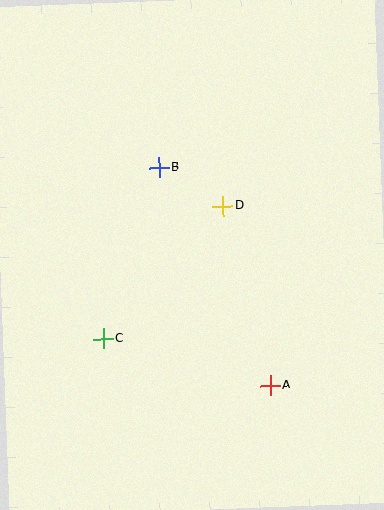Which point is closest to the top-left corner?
Point B is closest to the top-left corner.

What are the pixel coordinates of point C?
Point C is at (103, 339).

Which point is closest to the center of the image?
Point D at (223, 206) is closest to the center.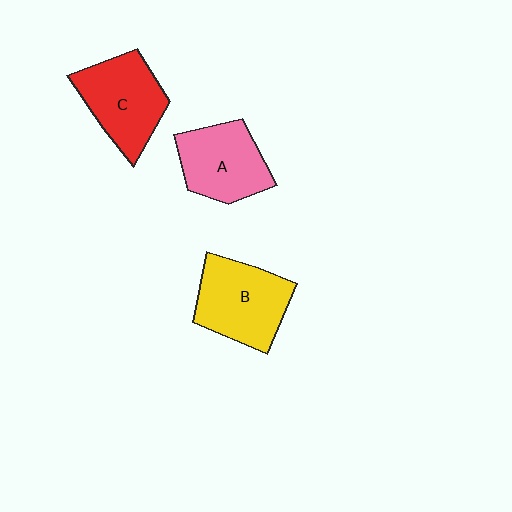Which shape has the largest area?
Shape B (yellow).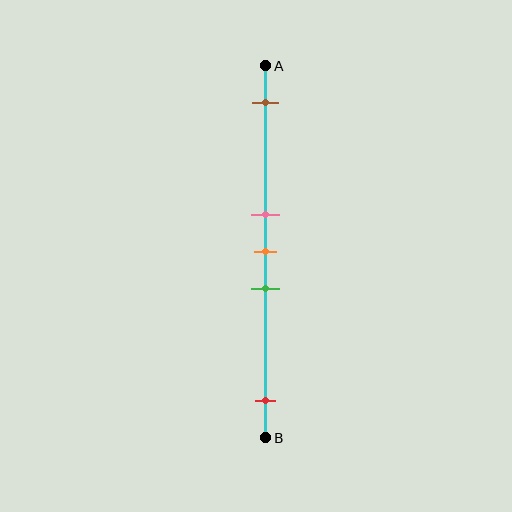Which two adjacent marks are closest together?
The pink and orange marks are the closest adjacent pair.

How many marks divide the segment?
There are 5 marks dividing the segment.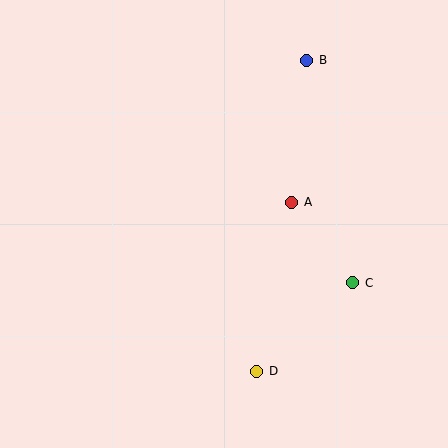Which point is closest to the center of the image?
Point A at (292, 202) is closest to the center.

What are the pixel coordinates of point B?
Point B is at (307, 60).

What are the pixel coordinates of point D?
Point D is at (257, 371).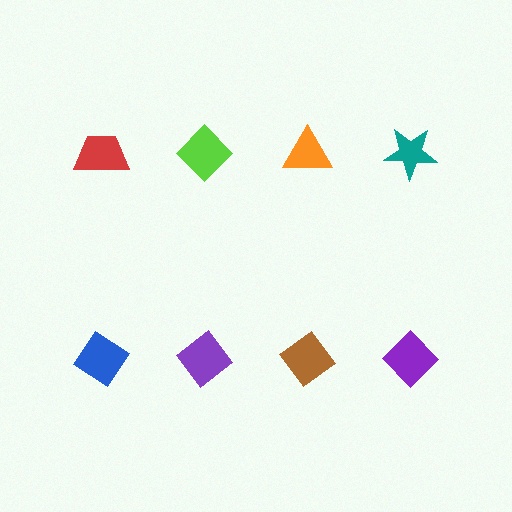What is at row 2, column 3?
A brown diamond.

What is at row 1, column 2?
A lime diamond.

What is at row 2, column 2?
A purple diamond.